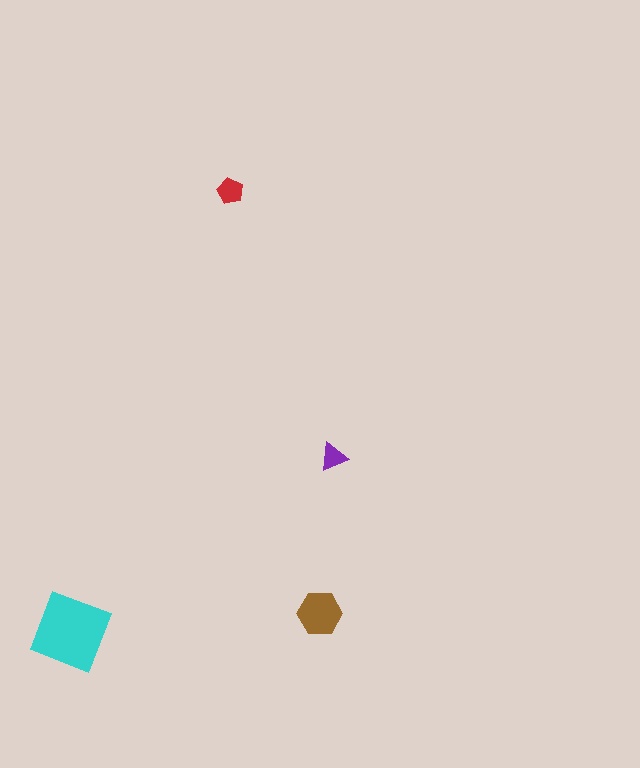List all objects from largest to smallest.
The cyan diamond, the brown hexagon, the red pentagon, the purple triangle.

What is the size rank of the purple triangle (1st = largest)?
4th.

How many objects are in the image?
There are 4 objects in the image.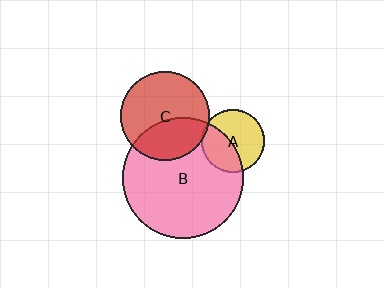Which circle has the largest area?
Circle B (pink).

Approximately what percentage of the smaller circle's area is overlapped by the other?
Approximately 40%.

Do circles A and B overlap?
Yes.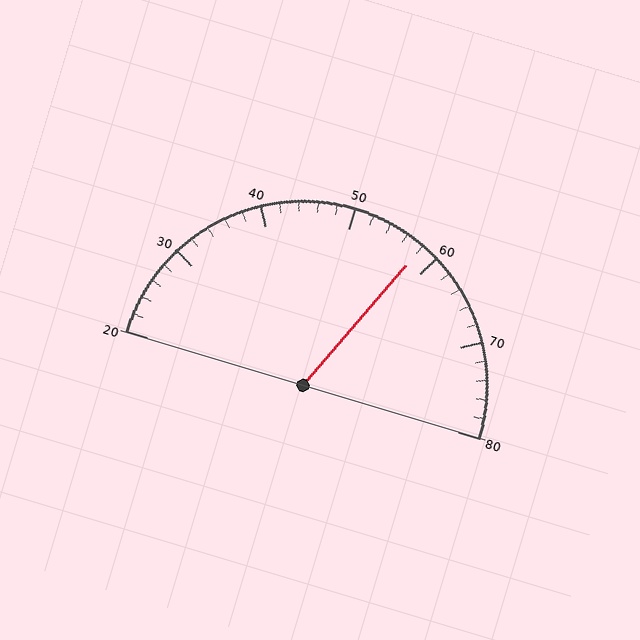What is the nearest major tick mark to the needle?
The nearest major tick mark is 60.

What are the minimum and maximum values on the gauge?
The gauge ranges from 20 to 80.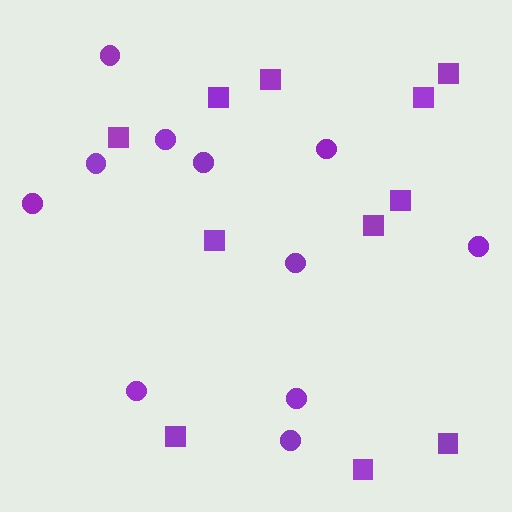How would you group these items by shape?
There are 2 groups: one group of squares (11) and one group of circles (11).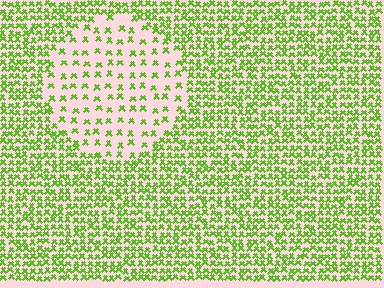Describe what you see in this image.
The image contains small lime elements arranged at two different densities. A circle-shaped region is visible where the elements are less densely packed than the surrounding area.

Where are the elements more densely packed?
The elements are more densely packed outside the circle boundary.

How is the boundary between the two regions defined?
The boundary is defined by a change in element density (approximately 2.5x ratio). All elements are the same color, size, and shape.